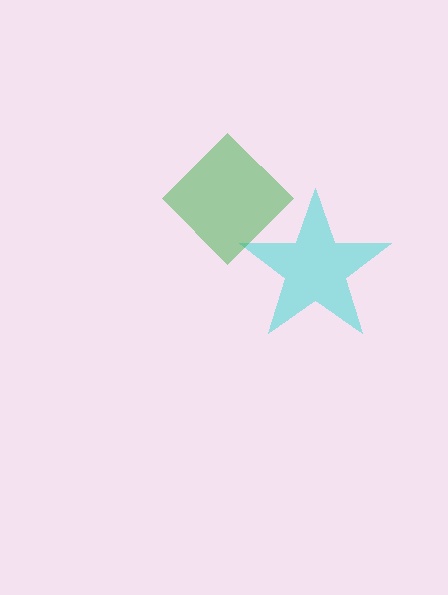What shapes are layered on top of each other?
The layered shapes are: a cyan star, a green diamond.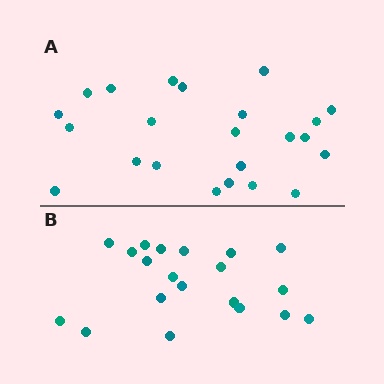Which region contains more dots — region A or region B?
Region A (the top region) has more dots.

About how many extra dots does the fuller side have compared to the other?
Region A has just a few more — roughly 2 or 3 more dots than region B.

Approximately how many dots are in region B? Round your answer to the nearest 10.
About 20 dots.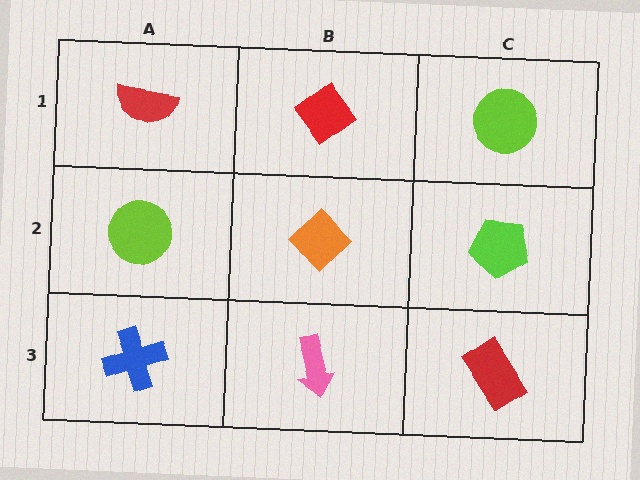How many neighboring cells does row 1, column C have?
2.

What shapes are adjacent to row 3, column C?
A lime pentagon (row 2, column C), a pink arrow (row 3, column B).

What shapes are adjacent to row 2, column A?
A red semicircle (row 1, column A), a blue cross (row 3, column A), an orange diamond (row 2, column B).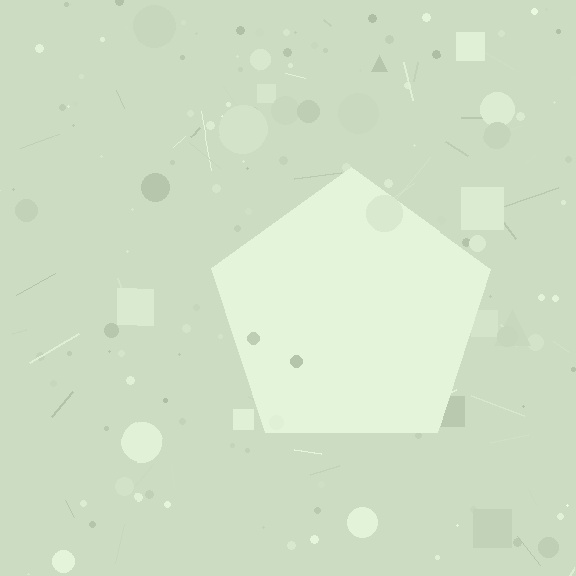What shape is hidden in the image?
A pentagon is hidden in the image.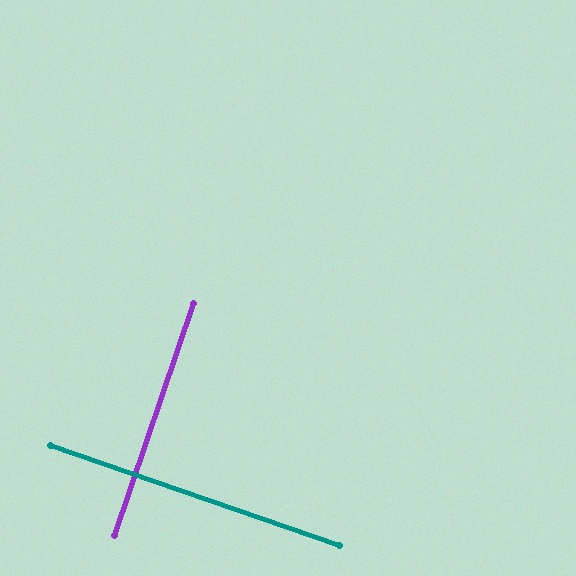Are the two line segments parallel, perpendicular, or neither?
Perpendicular — they meet at approximately 90°.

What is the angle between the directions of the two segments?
Approximately 90 degrees.